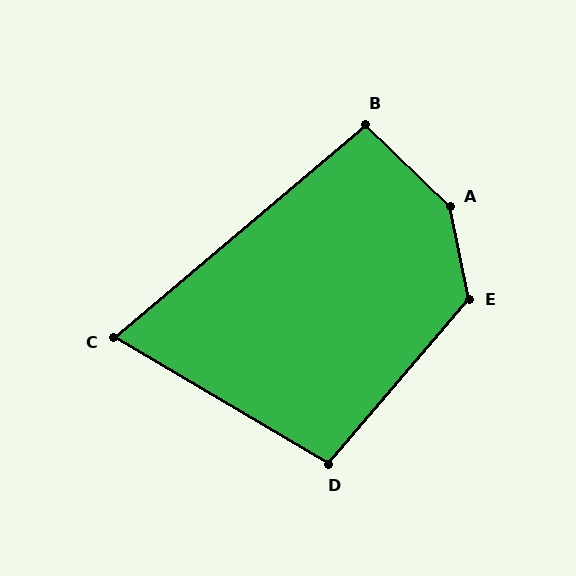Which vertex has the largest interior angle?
A, at approximately 146 degrees.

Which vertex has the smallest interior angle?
C, at approximately 71 degrees.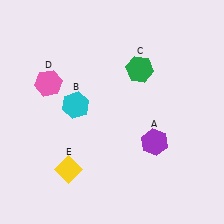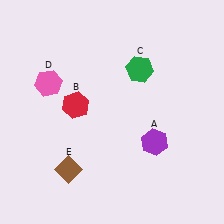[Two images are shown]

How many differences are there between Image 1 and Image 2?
There are 2 differences between the two images.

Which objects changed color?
B changed from cyan to red. E changed from yellow to brown.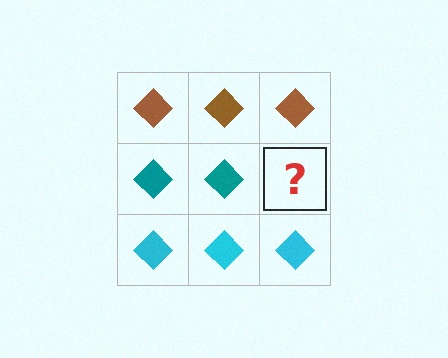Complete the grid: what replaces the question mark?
The question mark should be replaced with a teal diamond.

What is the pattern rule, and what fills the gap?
The rule is that each row has a consistent color. The gap should be filled with a teal diamond.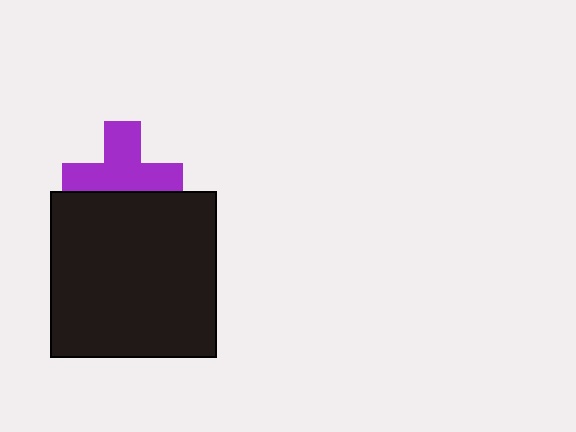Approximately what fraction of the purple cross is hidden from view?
Roughly 34% of the purple cross is hidden behind the black square.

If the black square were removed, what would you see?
You would see the complete purple cross.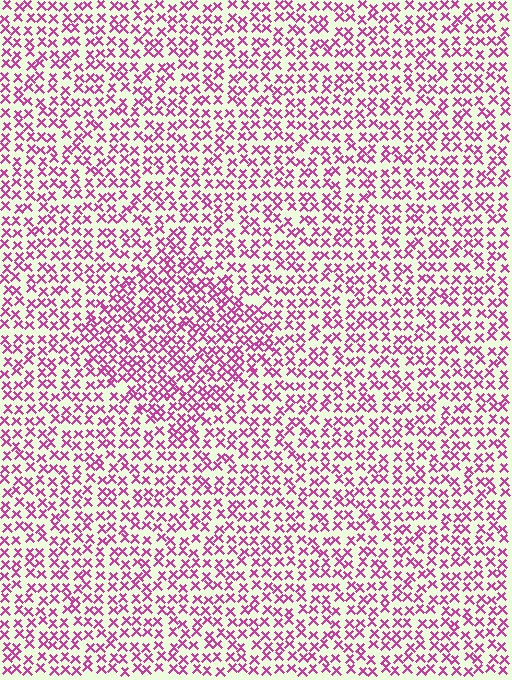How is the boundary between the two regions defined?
The boundary is defined by a change in element density (approximately 1.5x ratio). All elements are the same color, size, and shape.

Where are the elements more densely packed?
The elements are more densely packed inside the diamond boundary.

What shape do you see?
I see a diamond.